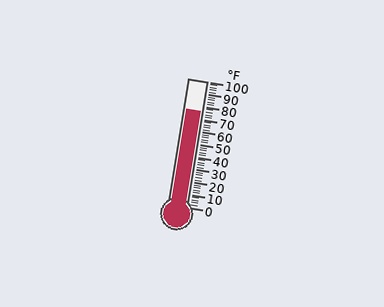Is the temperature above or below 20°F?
The temperature is above 20°F.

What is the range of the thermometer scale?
The thermometer scale ranges from 0°F to 100°F.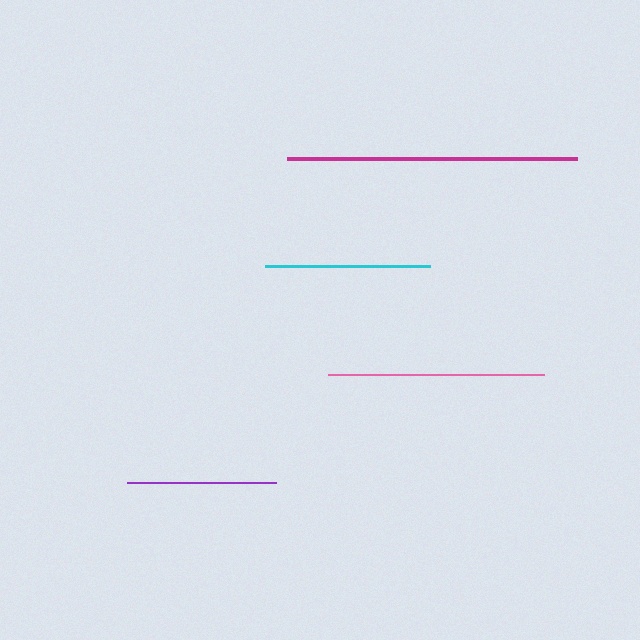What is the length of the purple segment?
The purple segment is approximately 148 pixels long.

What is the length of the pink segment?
The pink segment is approximately 216 pixels long.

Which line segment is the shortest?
The purple line is the shortest at approximately 148 pixels.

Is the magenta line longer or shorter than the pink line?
The magenta line is longer than the pink line.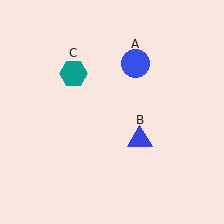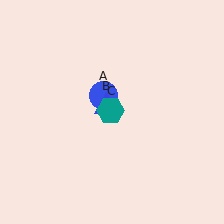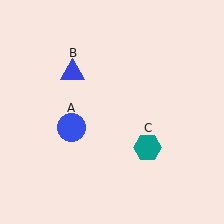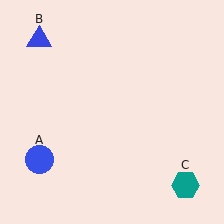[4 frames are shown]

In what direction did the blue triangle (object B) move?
The blue triangle (object B) moved up and to the left.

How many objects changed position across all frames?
3 objects changed position: blue circle (object A), blue triangle (object B), teal hexagon (object C).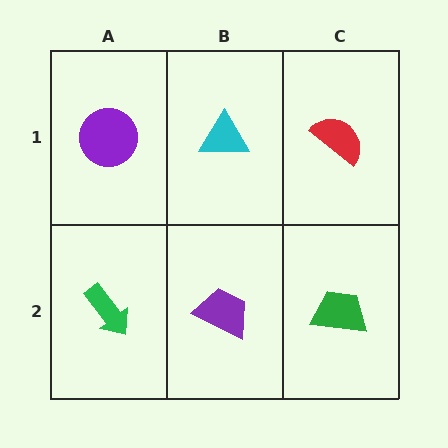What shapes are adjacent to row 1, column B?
A purple trapezoid (row 2, column B), a purple circle (row 1, column A), a red semicircle (row 1, column C).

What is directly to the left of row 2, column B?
A green arrow.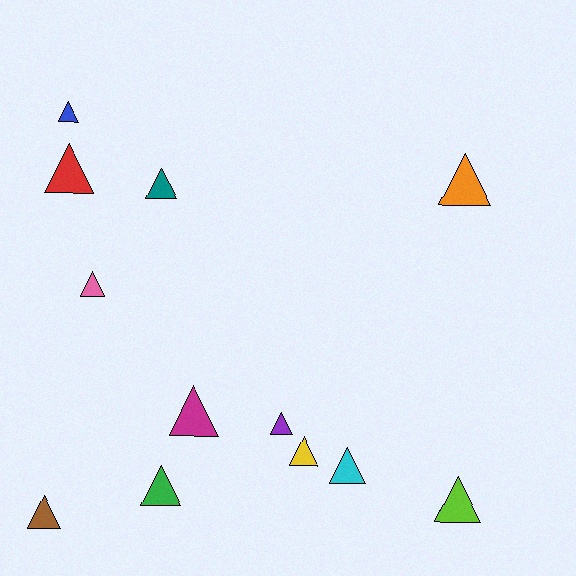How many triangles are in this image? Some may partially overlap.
There are 12 triangles.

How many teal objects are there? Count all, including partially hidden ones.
There is 1 teal object.